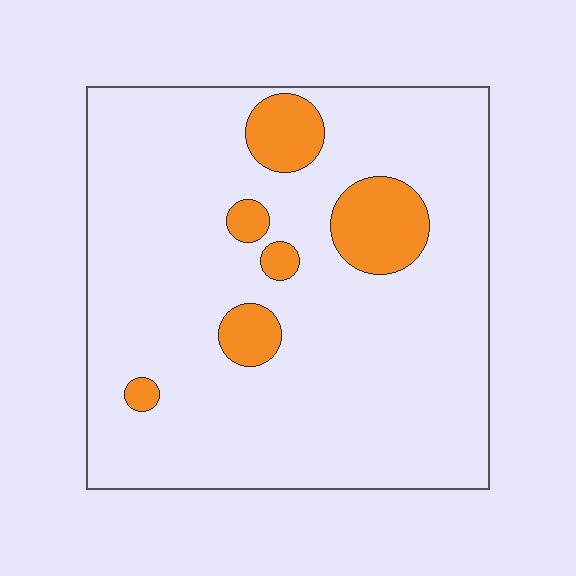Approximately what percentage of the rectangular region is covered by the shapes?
Approximately 10%.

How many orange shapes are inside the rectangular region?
6.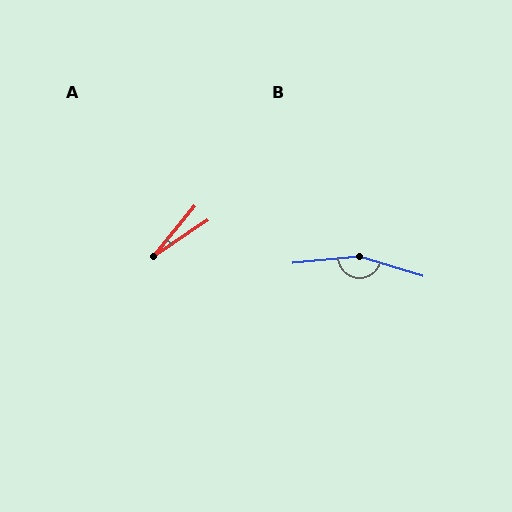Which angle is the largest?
B, at approximately 158 degrees.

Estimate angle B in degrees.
Approximately 158 degrees.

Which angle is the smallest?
A, at approximately 18 degrees.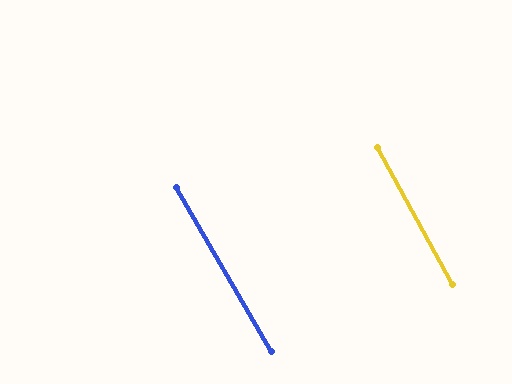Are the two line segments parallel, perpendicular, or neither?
Parallel — their directions differ by only 1.1°.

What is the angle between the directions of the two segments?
Approximately 1 degree.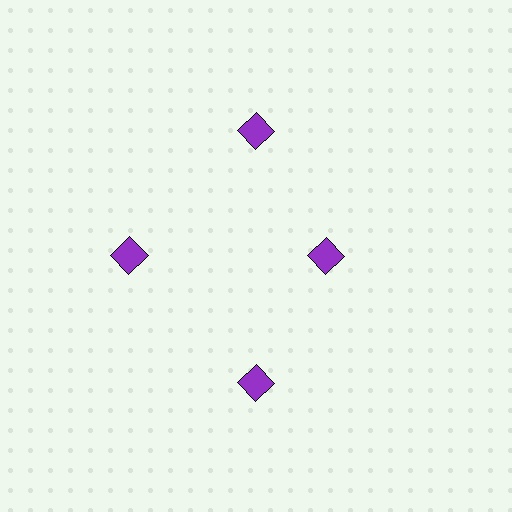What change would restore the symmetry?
The symmetry would be restored by moving it outward, back onto the ring so that all 4 diamonds sit at equal angles and equal distance from the center.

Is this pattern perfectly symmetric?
No. The 4 purple diamonds are arranged in a ring, but one element near the 3 o'clock position is pulled inward toward the center, breaking the 4-fold rotational symmetry.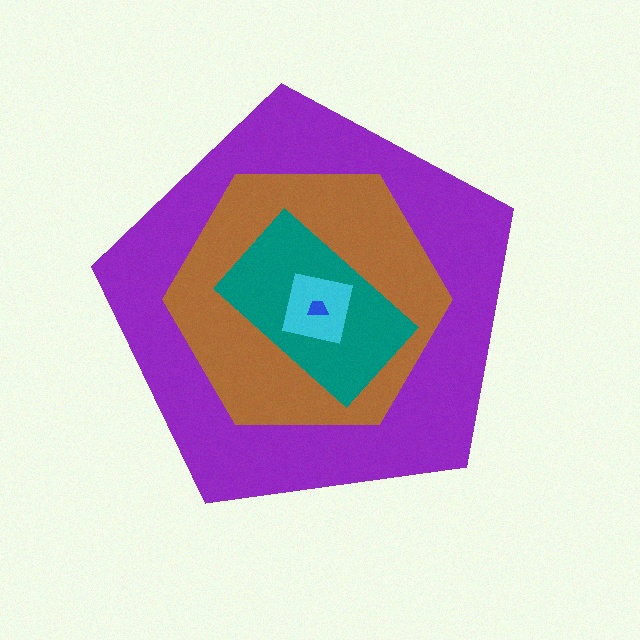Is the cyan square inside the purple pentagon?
Yes.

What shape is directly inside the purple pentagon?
The brown hexagon.